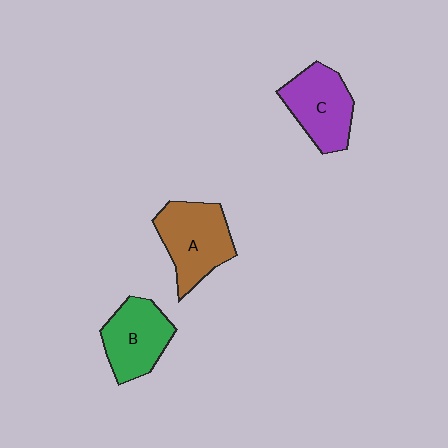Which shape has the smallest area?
Shape B (green).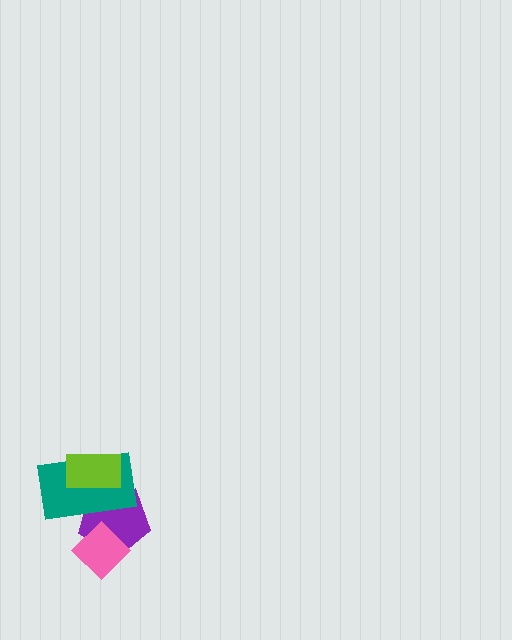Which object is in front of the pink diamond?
The teal rectangle is in front of the pink diamond.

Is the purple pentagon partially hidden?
Yes, it is partially covered by another shape.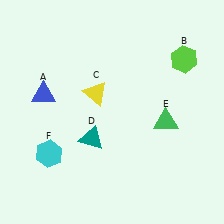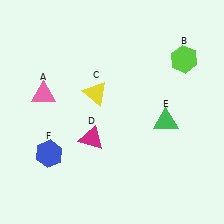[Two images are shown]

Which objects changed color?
A changed from blue to pink. D changed from teal to magenta. F changed from cyan to blue.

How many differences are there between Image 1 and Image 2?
There are 3 differences between the two images.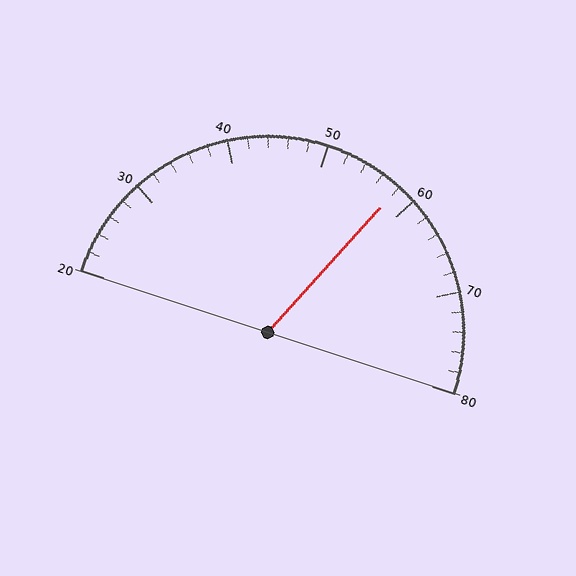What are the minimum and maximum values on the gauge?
The gauge ranges from 20 to 80.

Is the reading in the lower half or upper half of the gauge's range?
The reading is in the upper half of the range (20 to 80).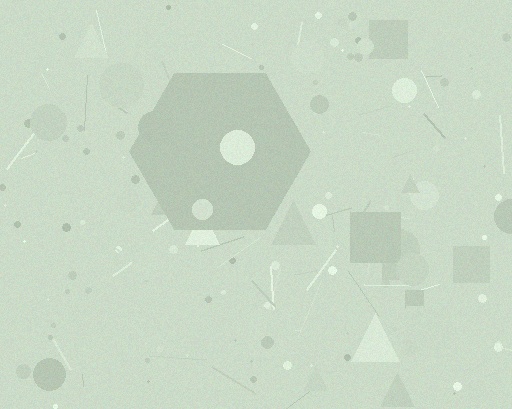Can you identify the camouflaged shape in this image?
The camouflaged shape is a hexagon.